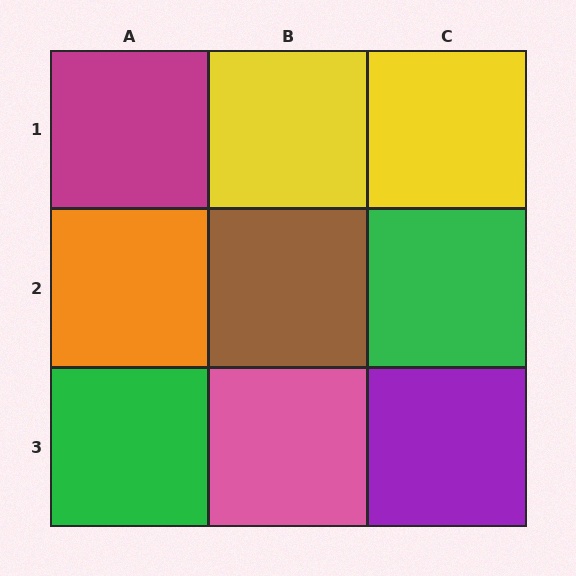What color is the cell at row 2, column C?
Green.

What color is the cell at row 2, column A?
Orange.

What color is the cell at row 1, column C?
Yellow.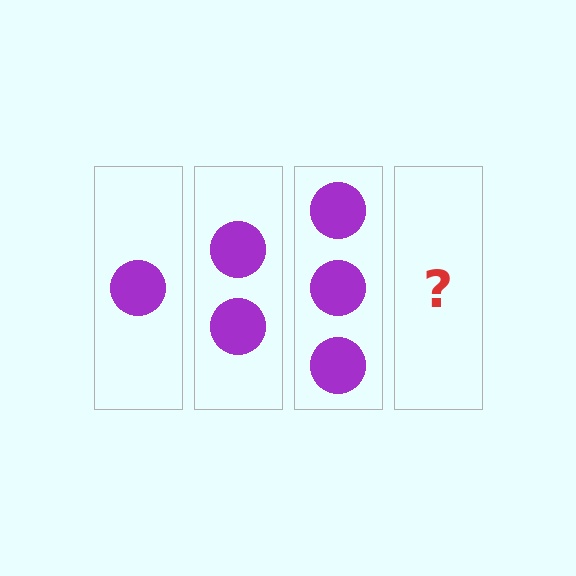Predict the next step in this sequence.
The next step is 4 circles.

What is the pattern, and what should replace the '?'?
The pattern is that each step adds one more circle. The '?' should be 4 circles.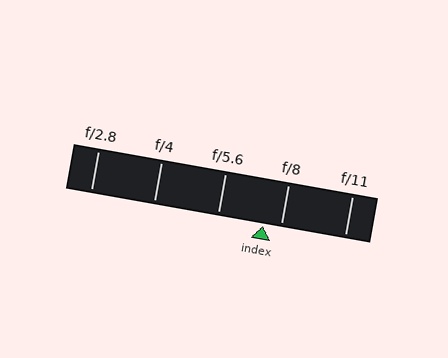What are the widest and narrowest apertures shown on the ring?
The widest aperture shown is f/2.8 and the narrowest is f/11.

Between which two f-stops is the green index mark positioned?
The index mark is between f/5.6 and f/8.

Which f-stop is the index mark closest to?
The index mark is closest to f/8.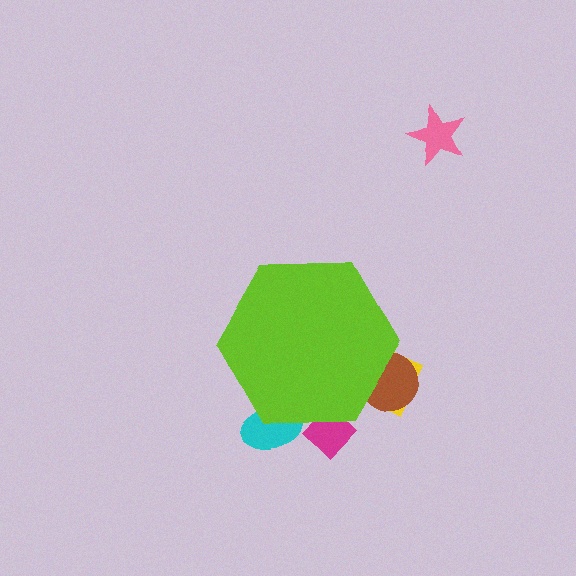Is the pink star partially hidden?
No, the pink star is fully visible.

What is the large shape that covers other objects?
A lime hexagon.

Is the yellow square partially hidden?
Yes, the yellow square is partially hidden behind the lime hexagon.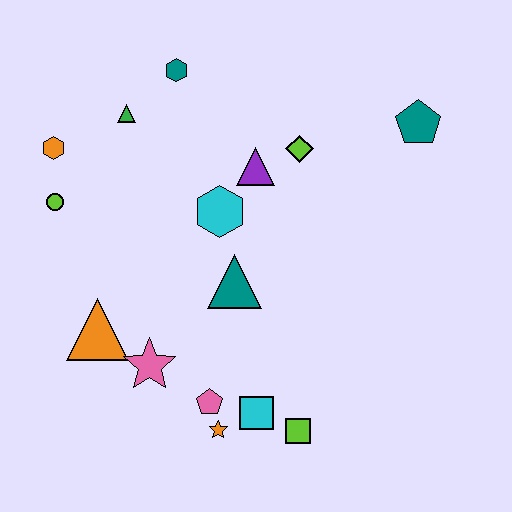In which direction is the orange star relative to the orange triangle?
The orange star is to the right of the orange triangle.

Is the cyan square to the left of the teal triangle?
No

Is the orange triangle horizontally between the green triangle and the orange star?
No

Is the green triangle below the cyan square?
No